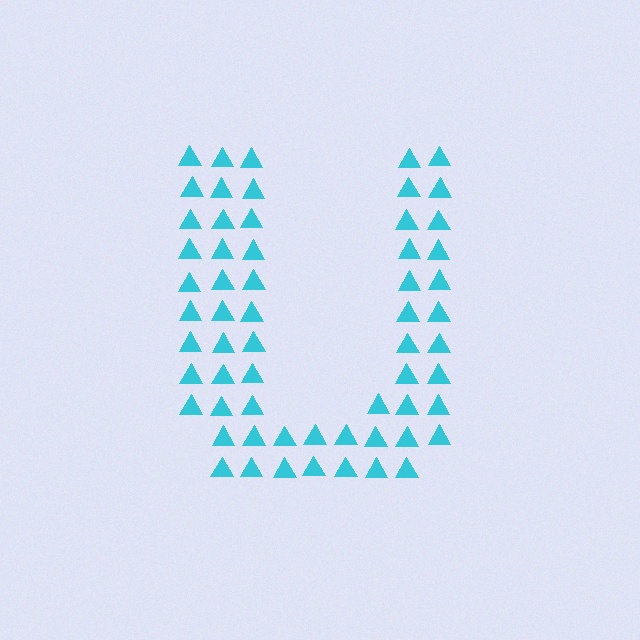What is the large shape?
The large shape is the letter U.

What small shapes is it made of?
It is made of small triangles.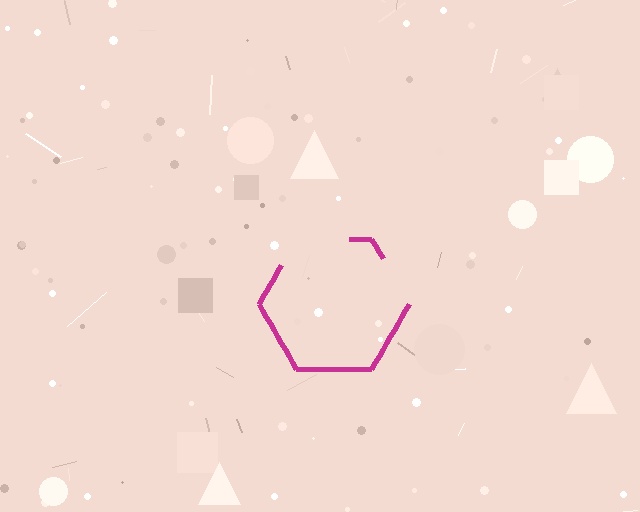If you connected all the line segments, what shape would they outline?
They would outline a hexagon.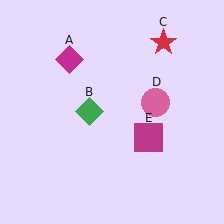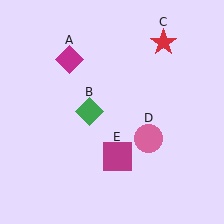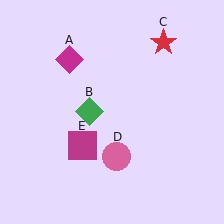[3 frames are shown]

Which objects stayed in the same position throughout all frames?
Magenta diamond (object A) and green diamond (object B) and red star (object C) remained stationary.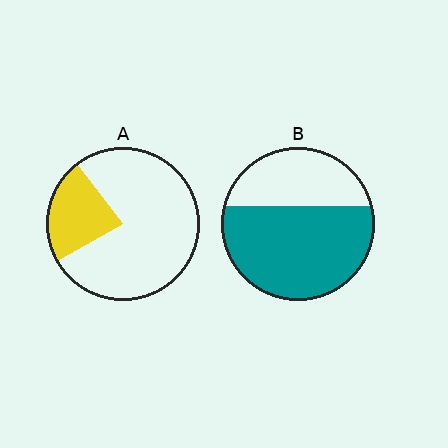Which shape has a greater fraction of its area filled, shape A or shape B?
Shape B.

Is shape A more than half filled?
No.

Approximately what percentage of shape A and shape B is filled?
A is approximately 25% and B is approximately 65%.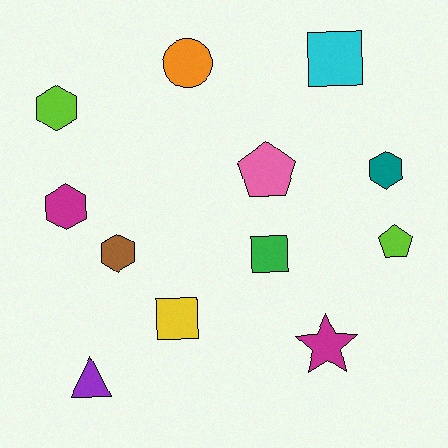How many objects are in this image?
There are 12 objects.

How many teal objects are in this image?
There is 1 teal object.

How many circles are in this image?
There is 1 circle.